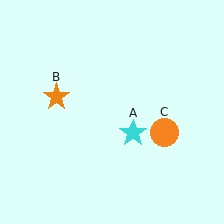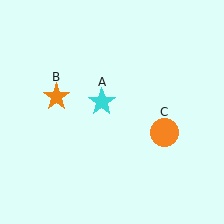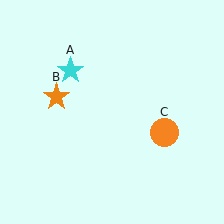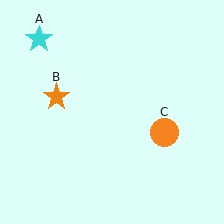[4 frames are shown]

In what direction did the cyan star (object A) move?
The cyan star (object A) moved up and to the left.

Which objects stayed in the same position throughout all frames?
Orange star (object B) and orange circle (object C) remained stationary.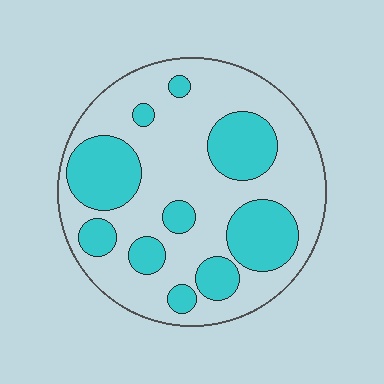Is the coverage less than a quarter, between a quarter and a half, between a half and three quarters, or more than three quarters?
Between a quarter and a half.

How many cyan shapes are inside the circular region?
10.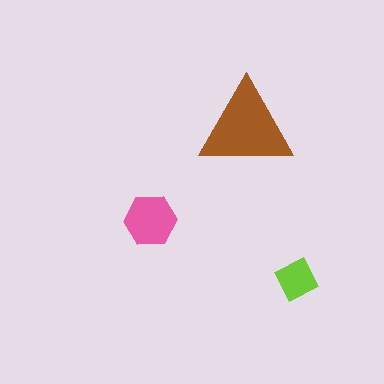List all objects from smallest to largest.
The lime diamond, the pink hexagon, the brown triangle.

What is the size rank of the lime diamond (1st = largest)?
3rd.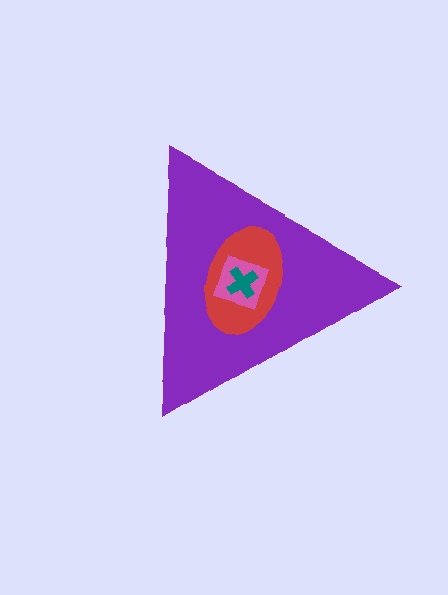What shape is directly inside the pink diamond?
The teal cross.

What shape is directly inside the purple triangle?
The red ellipse.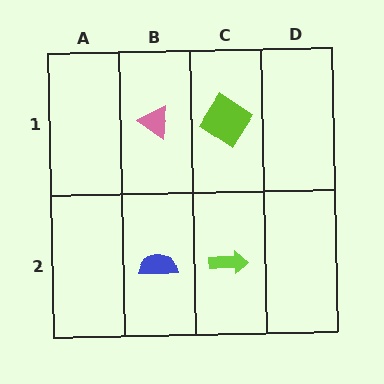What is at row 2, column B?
A blue semicircle.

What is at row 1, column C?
A lime diamond.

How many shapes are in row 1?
2 shapes.